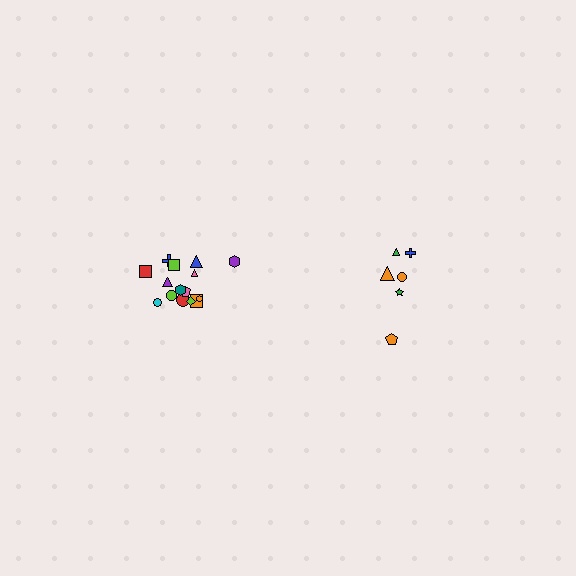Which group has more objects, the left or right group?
The left group.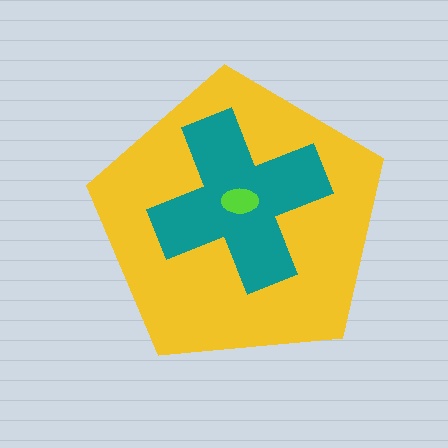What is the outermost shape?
The yellow pentagon.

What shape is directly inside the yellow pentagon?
The teal cross.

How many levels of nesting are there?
3.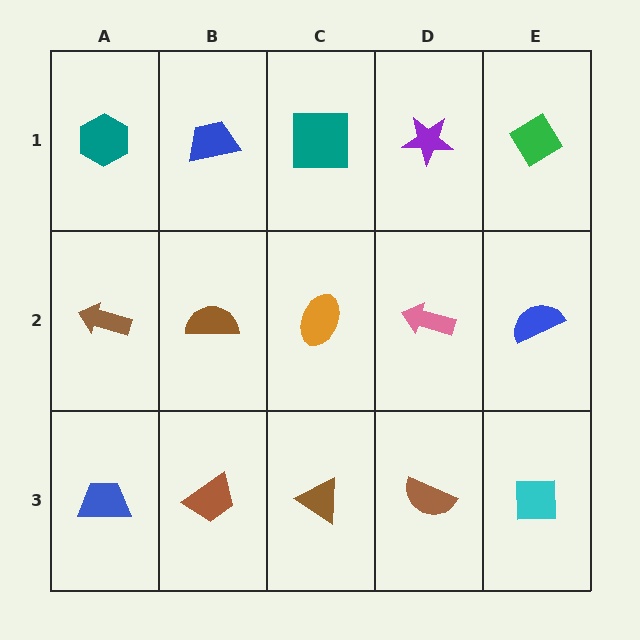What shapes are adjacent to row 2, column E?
A green diamond (row 1, column E), a cyan square (row 3, column E), a pink arrow (row 2, column D).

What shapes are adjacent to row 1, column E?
A blue semicircle (row 2, column E), a purple star (row 1, column D).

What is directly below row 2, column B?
A brown trapezoid.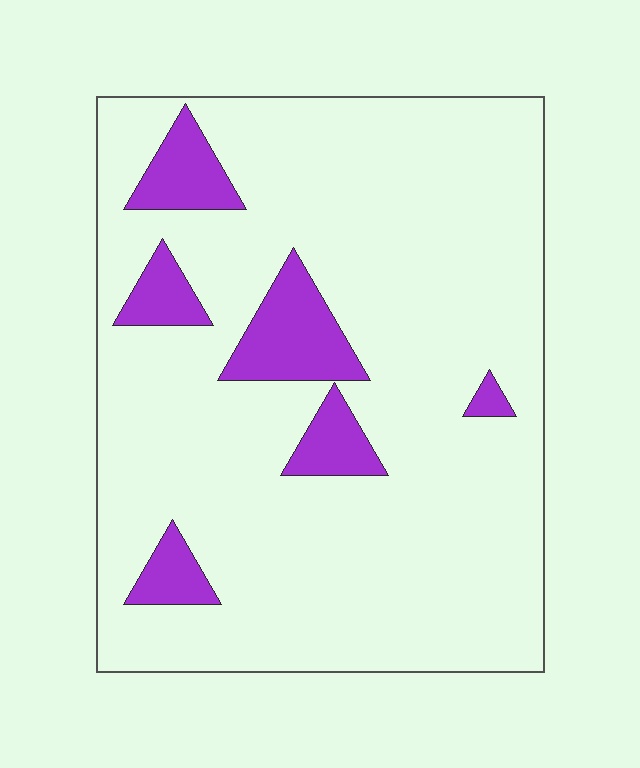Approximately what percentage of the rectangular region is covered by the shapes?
Approximately 15%.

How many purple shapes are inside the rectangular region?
6.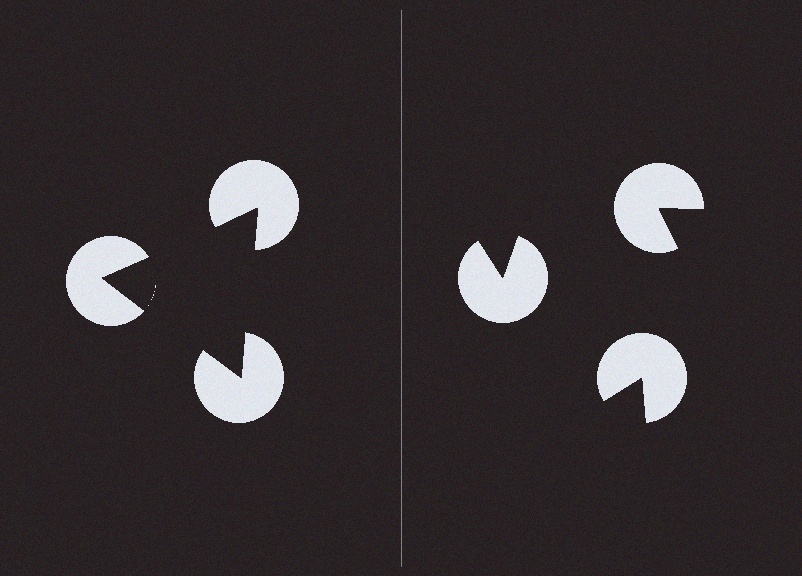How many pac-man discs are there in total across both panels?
6 — 3 on each side.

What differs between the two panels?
The pac-man discs are positioned identically on both sides; only the wedge orientations differ. On the left they align to a triangle; on the right they are misaligned.